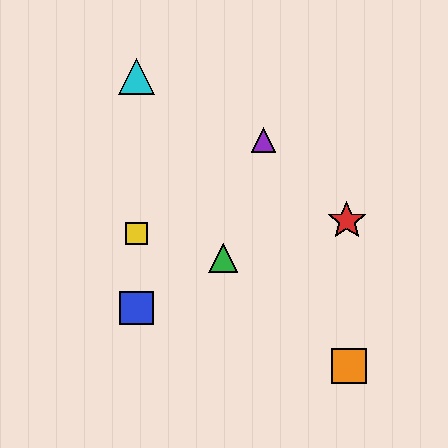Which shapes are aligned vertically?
The blue square, the yellow square, the cyan triangle are aligned vertically.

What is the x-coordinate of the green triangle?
The green triangle is at x≈223.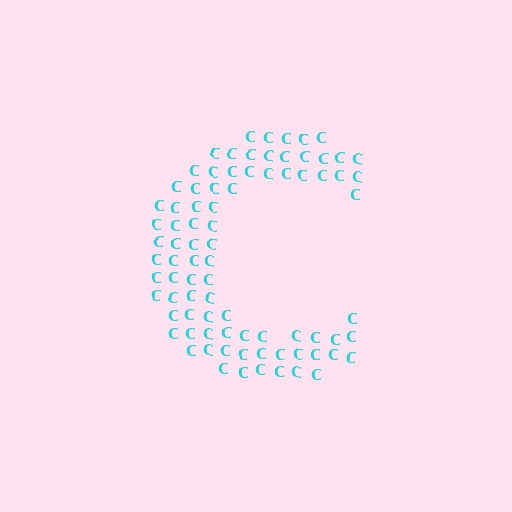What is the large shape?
The large shape is the letter C.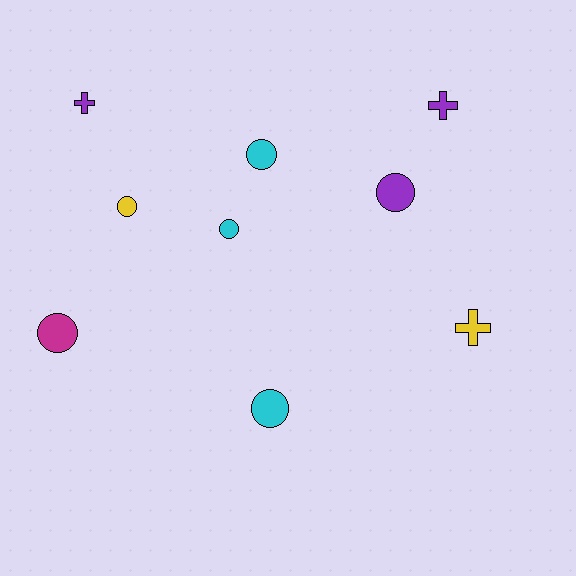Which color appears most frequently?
Cyan, with 3 objects.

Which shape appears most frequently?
Circle, with 6 objects.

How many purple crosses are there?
There are 2 purple crosses.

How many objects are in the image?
There are 9 objects.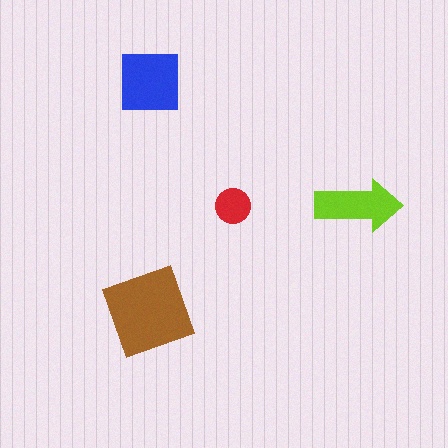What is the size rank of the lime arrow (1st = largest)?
3rd.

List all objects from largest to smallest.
The brown diamond, the blue square, the lime arrow, the red circle.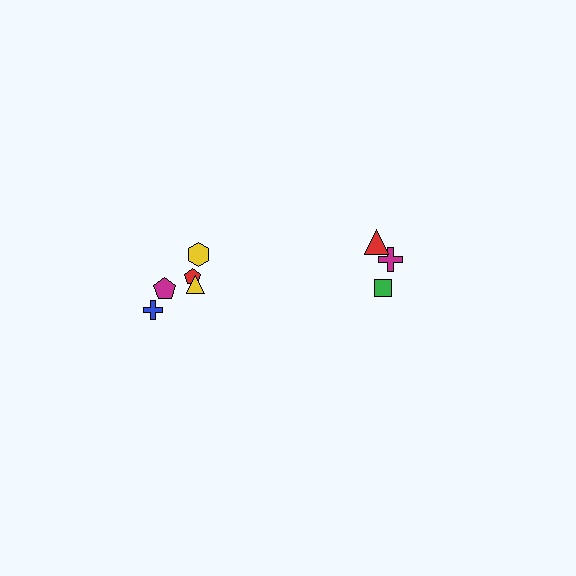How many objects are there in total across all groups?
There are 8 objects.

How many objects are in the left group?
There are 5 objects.